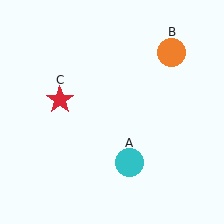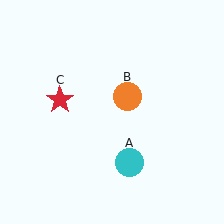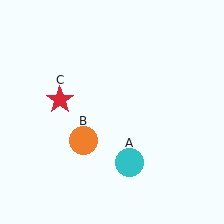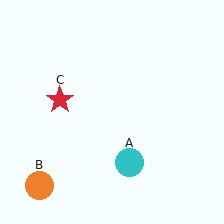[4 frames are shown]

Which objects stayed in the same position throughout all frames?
Cyan circle (object A) and red star (object C) remained stationary.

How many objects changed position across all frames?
1 object changed position: orange circle (object B).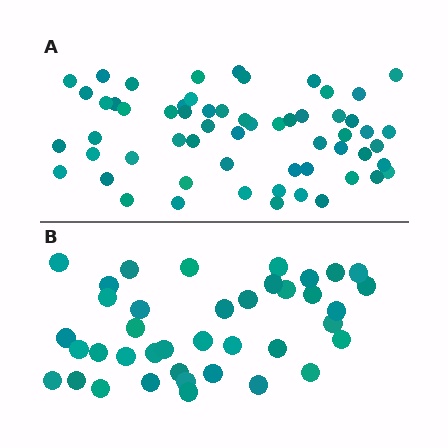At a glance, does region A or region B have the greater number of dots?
Region A (the top region) has more dots.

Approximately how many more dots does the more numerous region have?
Region A has approximately 20 more dots than region B.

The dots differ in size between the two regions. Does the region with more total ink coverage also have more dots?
No. Region B has more total ink coverage because its dots are larger, but region A actually contains more individual dots. Total area can be misleading — the number of items is what matters here.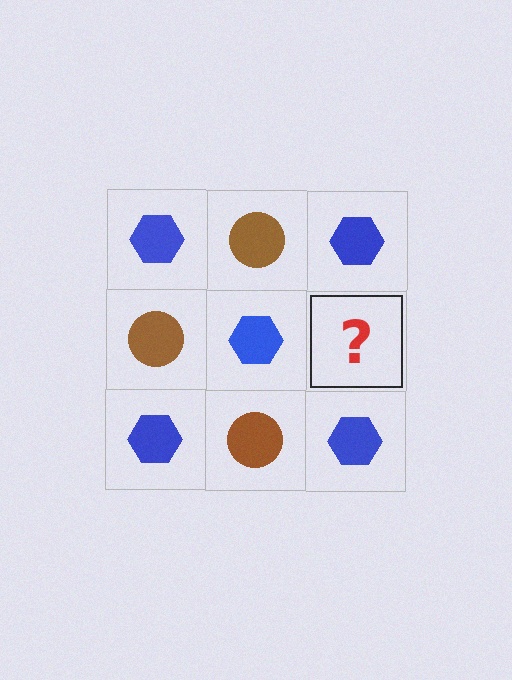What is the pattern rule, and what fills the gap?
The rule is that it alternates blue hexagon and brown circle in a checkerboard pattern. The gap should be filled with a brown circle.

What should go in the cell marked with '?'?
The missing cell should contain a brown circle.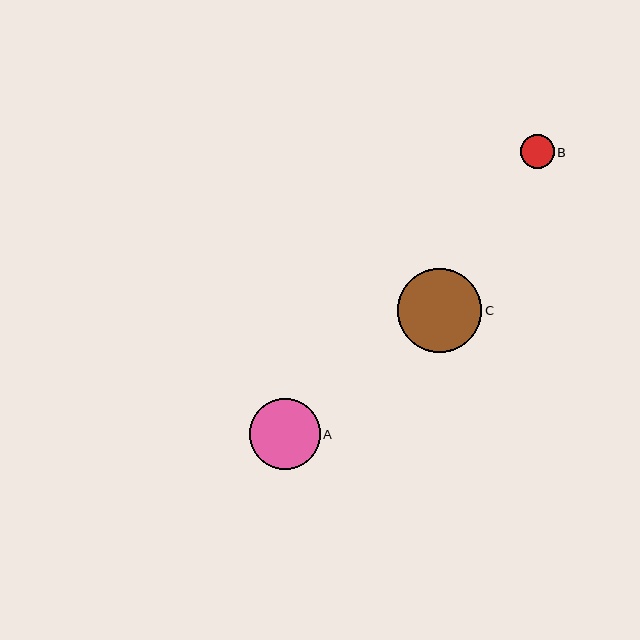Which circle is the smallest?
Circle B is the smallest with a size of approximately 34 pixels.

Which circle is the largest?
Circle C is the largest with a size of approximately 85 pixels.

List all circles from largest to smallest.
From largest to smallest: C, A, B.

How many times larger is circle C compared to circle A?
Circle C is approximately 1.2 times the size of circle A.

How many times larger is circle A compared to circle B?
Circle A is approximately 2.1 times the size of circle B.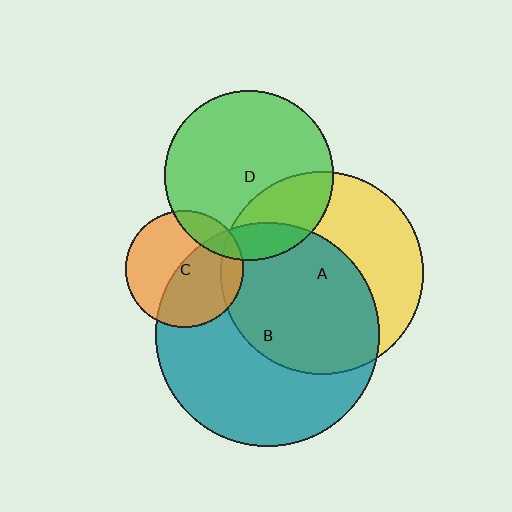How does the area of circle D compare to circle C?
Approximately 2.1 times.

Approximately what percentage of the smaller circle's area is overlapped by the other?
Approximately 30%.